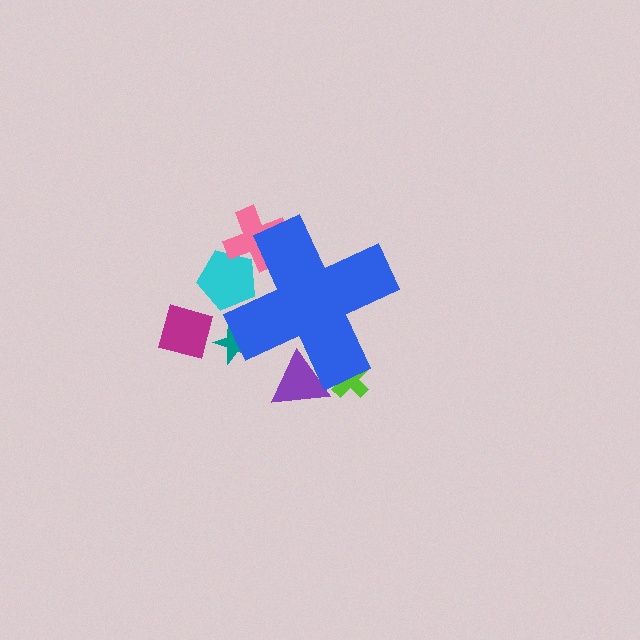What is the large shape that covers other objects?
A blue cross.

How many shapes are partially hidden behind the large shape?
5 shapes are partially hidden.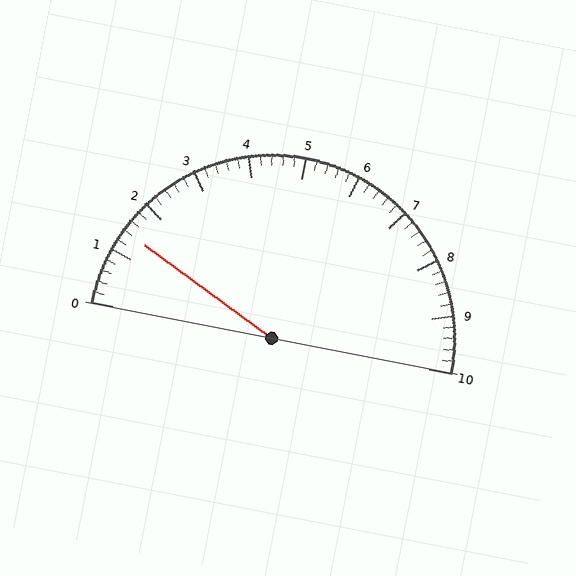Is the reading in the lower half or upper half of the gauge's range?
The reading is in the lower half of the range (0 to 10).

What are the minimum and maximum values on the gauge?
The gauge ranges from 0 to 10.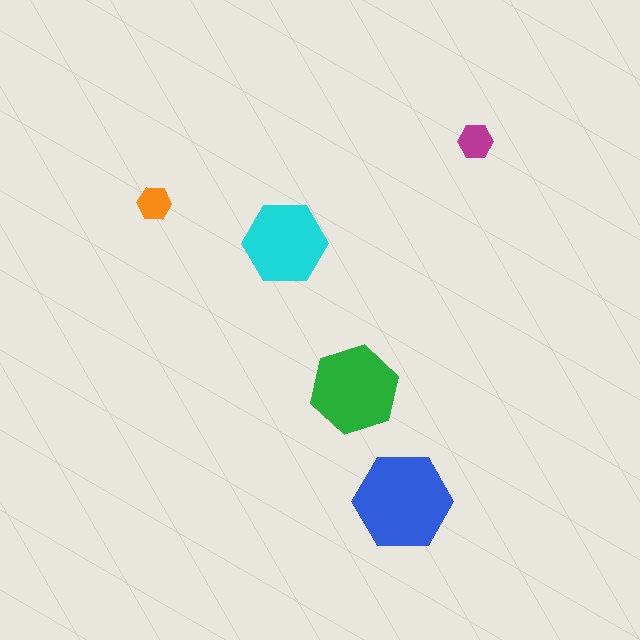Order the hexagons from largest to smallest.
the blue one, the green one, the cyan one, the magenta one, the orange one.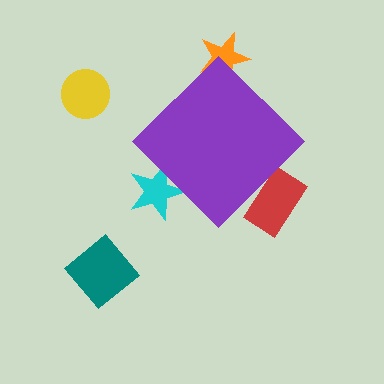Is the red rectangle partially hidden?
Yes, the red rectangle is partially hidden behind the purple diamond.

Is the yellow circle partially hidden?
No, the yellow circle is fully visible.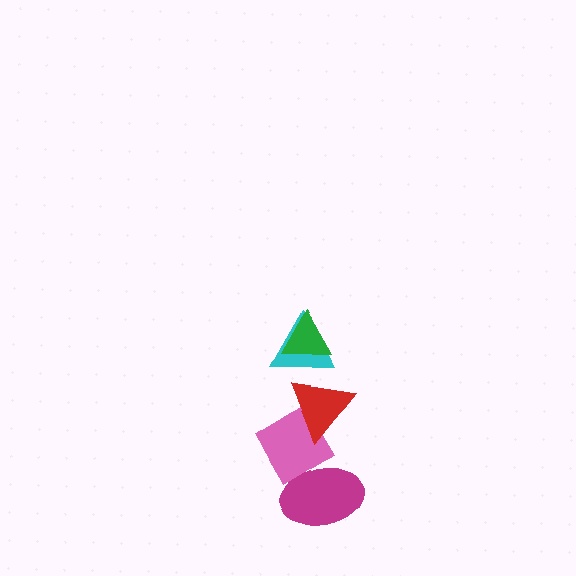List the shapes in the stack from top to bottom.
From top to bottom: the green triangle, the cyan triangle, the red triangle, the pink diamond, the magenta ellipse.